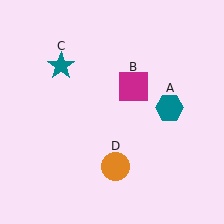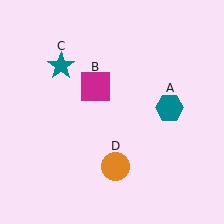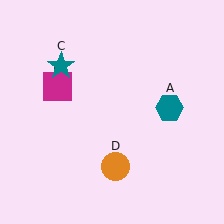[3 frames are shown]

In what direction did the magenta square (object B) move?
The magenta square (object B) moved left.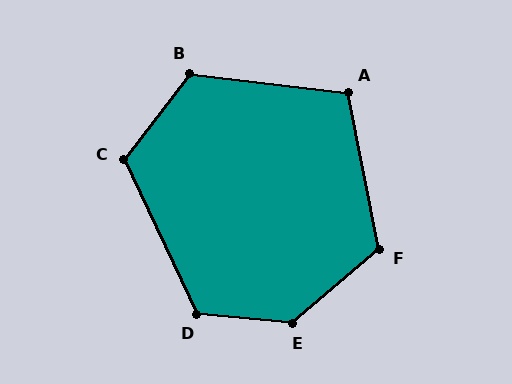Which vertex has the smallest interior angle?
A, at approximately 108 degrees.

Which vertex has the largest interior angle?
E, at approximately 135 degrees.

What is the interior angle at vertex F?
Approximately 119 degrees (obtuse).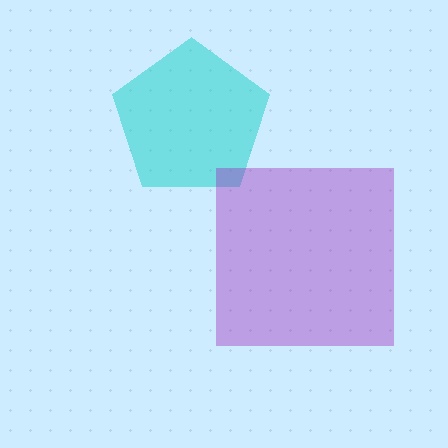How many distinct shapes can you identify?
There are 2 distinct shapes: a cyan pentagon, a purple square.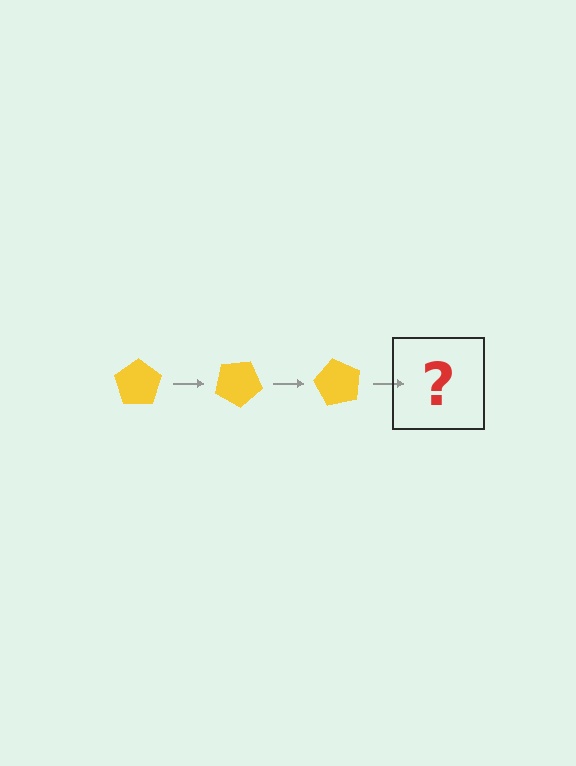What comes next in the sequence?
The next element should be a yellow pentagon rotated 90 degrees.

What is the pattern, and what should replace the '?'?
The pattern is that the pentagon rotates 30 degrees each step. The '?' should be a yellow pentagon rotated 90 degrees.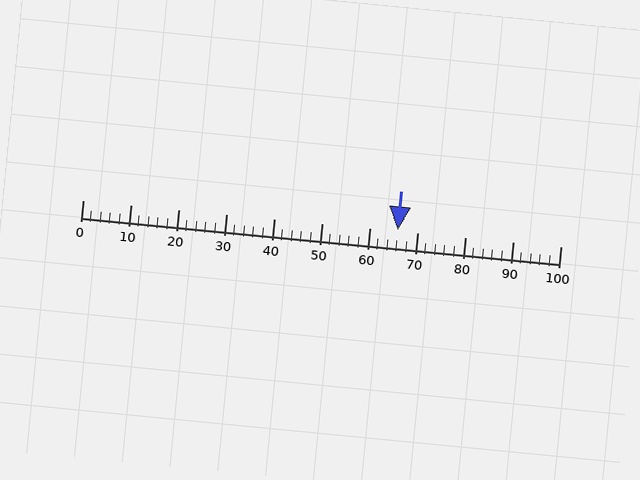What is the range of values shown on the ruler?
The ruler shows values from 0 to 100.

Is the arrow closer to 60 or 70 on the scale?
The arrow is closer to 70.